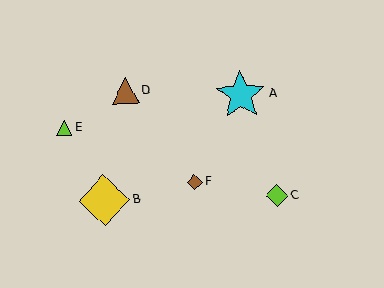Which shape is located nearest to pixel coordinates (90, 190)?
The yellow diamond (labeled B) at (104, 201) is nearest to that location.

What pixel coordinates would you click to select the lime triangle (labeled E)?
Click at (64, 128) to select the lime triangle E.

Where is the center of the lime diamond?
The center of the lime diamond is at (277, 196).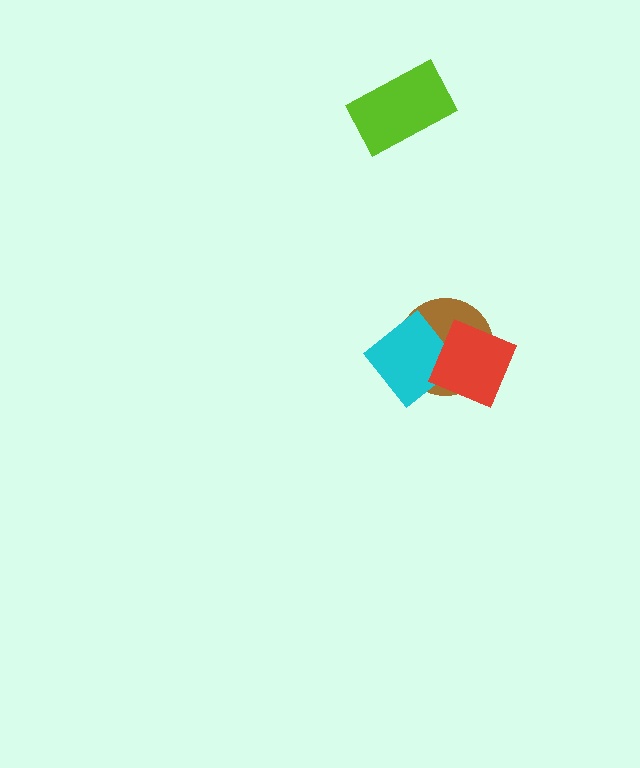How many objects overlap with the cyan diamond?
2 objects overlap with the cyan diamond.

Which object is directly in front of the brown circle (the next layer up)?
The cyan diamond is directly in front of the brown circle.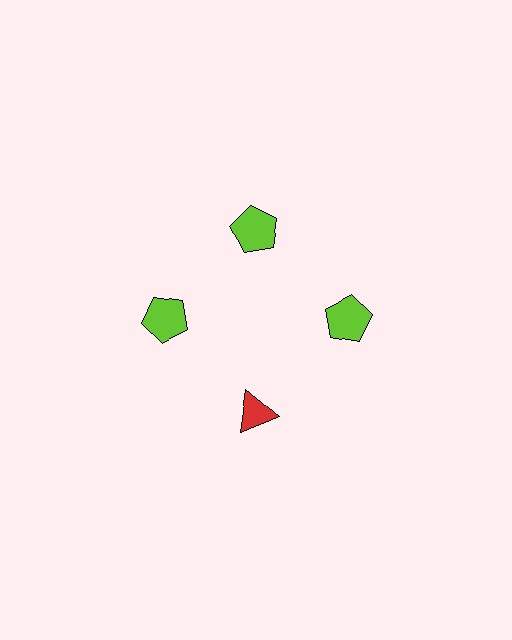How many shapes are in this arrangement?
There are 4 shapes arranged in a ring pattern.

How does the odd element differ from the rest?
It differs in both color (red instead of lime) and shape (triangle instead of pentagon).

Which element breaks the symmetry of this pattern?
The red triangle at roughly the 6 o'clock position breaks the symmetry. All other shapes are lime pentagons.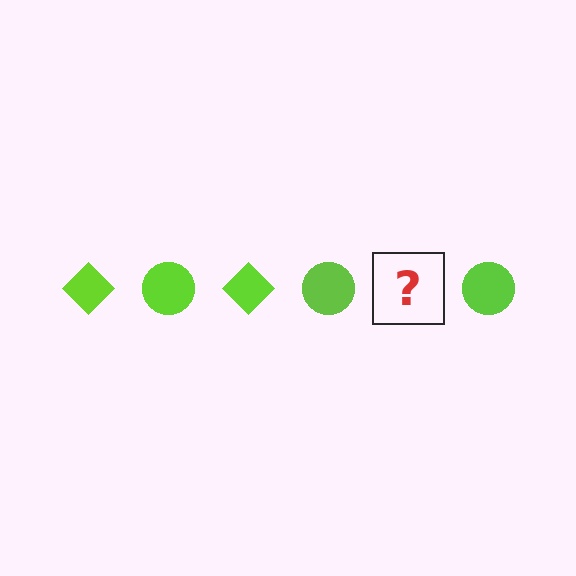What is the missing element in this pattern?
The missing element is a lime diamond.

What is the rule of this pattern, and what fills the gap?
The rule is that the pattern cycles through diamond, circle shapes in lime. The gap should be filled with a lime diamond.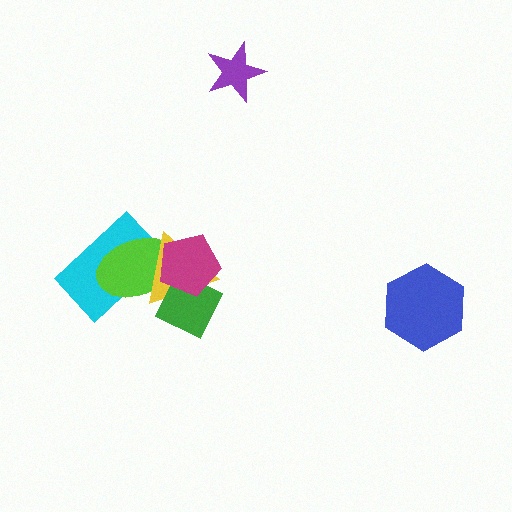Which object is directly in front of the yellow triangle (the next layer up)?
The green diamond is directly in front of the yellow triangle.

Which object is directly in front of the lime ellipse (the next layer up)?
The yellow triangle is directly in front of the lime ellipse.